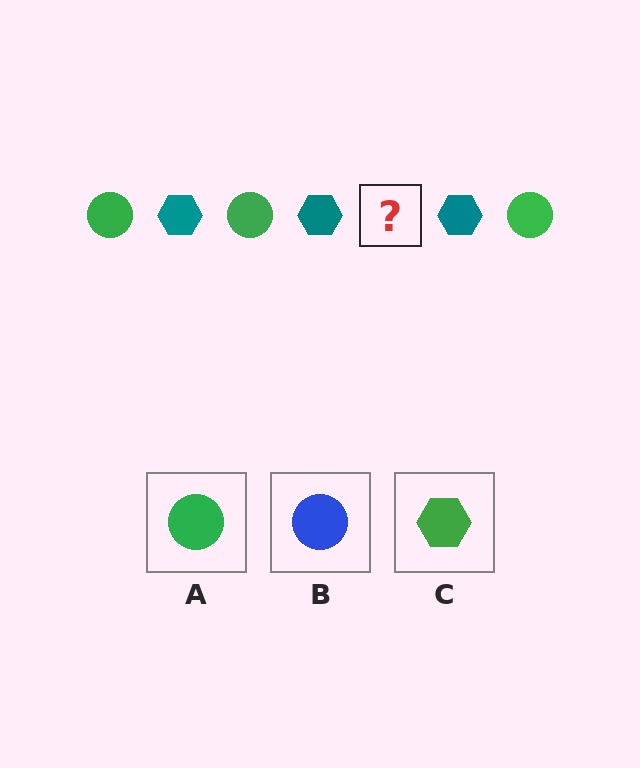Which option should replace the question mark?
Option A.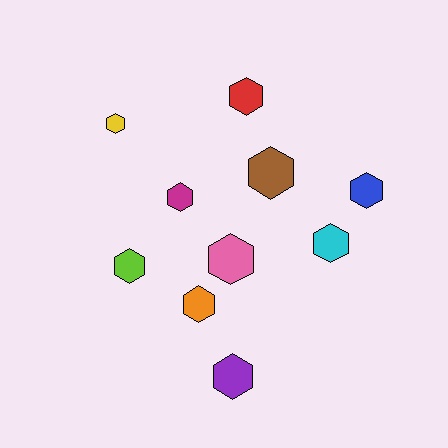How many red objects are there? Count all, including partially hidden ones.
There is 1 red object.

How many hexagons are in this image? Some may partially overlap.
There are 10 hexagons.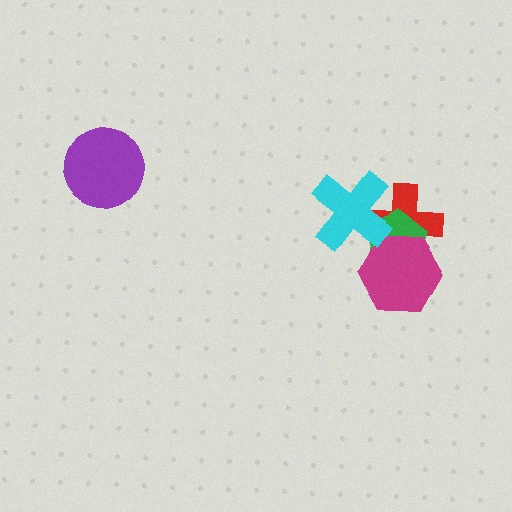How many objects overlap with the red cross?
3 objects overlap with the red cross.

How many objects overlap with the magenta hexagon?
2 objects overlap with the magenta hexagon.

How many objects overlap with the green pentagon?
3 objects overlap with the green pentagon.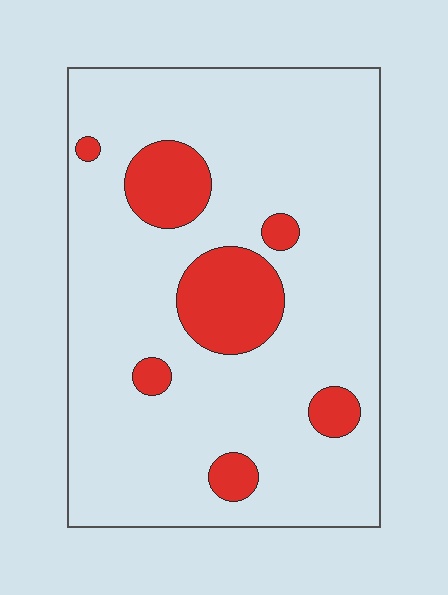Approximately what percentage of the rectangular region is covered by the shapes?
Approximately 15%.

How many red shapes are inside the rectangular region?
7.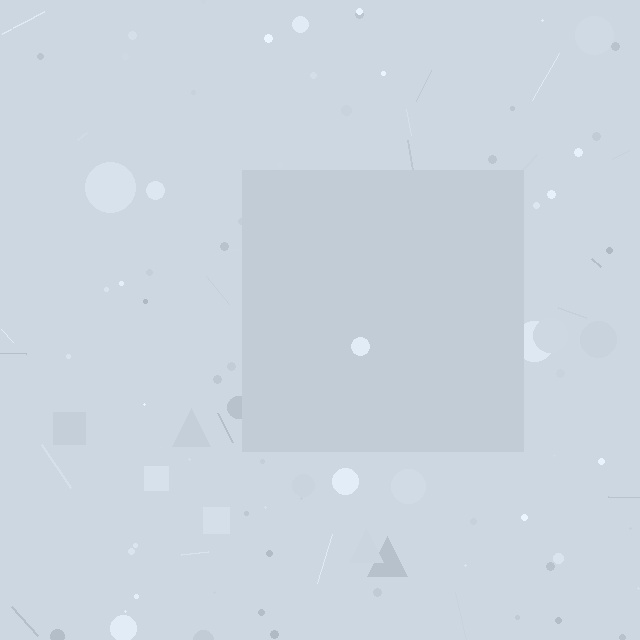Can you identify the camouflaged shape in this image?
The camouflaged shape is a square.